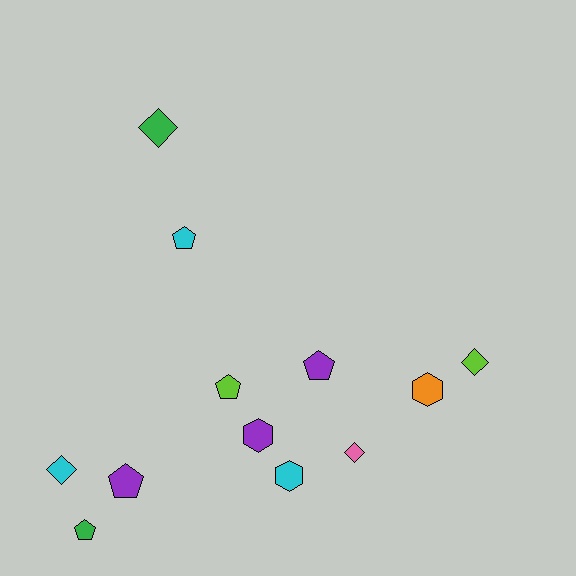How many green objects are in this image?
There are 2 green objects.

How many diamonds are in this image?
There are 4 diamonds.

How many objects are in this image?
There are 12 objects.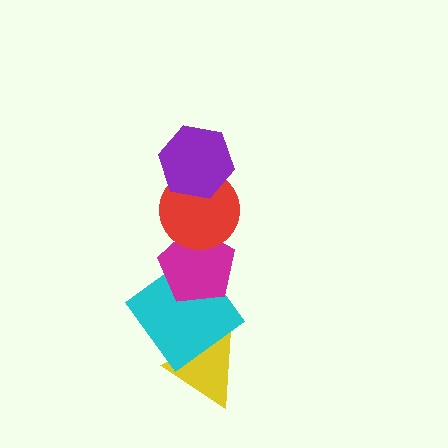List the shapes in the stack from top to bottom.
From top to bottom: the purple hexagon, the red circle, the magenta pentagon, the cyan diamond, the yellow triangle.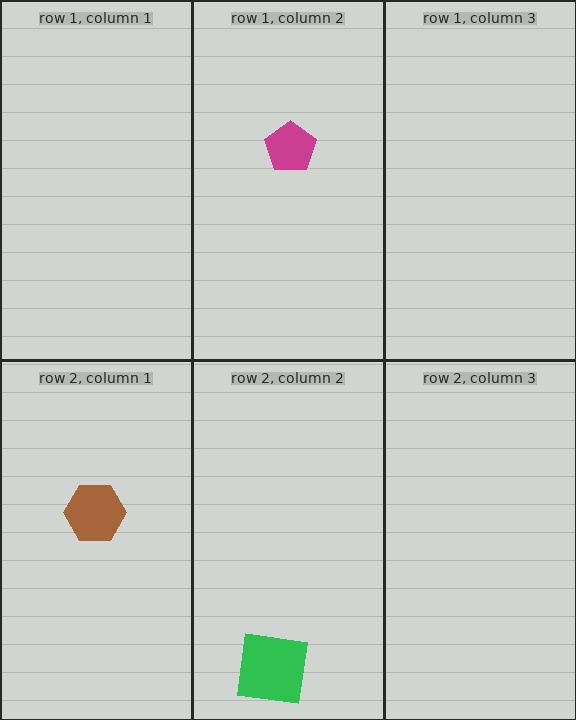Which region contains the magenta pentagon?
The row 1, column 2 region.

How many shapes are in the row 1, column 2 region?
1.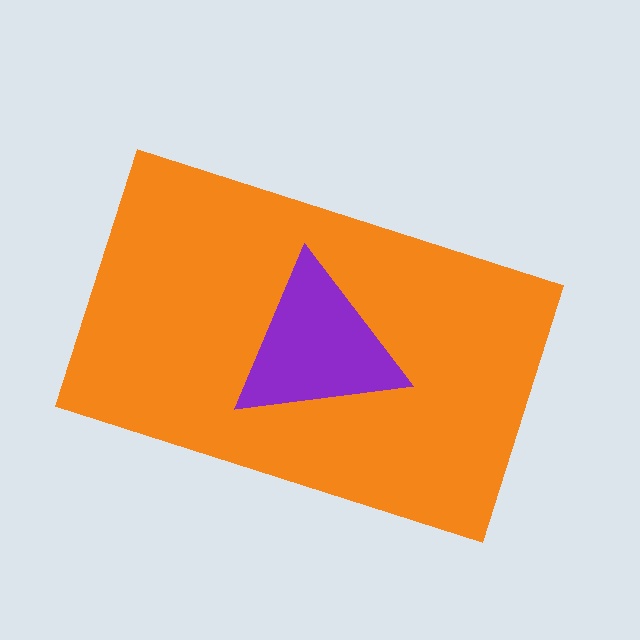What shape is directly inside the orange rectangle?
The purple triangle.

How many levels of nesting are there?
2.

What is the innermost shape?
The purple triangle.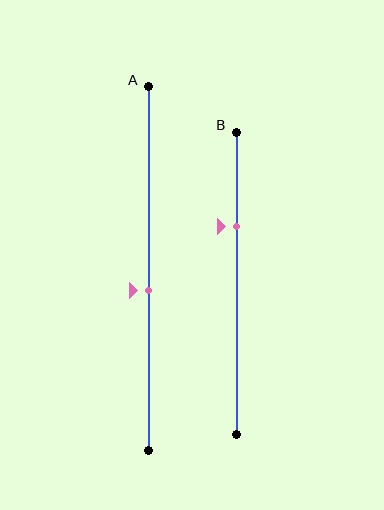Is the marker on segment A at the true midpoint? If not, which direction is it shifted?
No, the marker on segment A is shifted downward by about 6% of the segment length.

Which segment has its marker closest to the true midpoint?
Segment A has its marker closest to the true midpoint.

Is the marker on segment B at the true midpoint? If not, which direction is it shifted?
No, the marker on segment B is shifted upward by about 19% of the segment length.